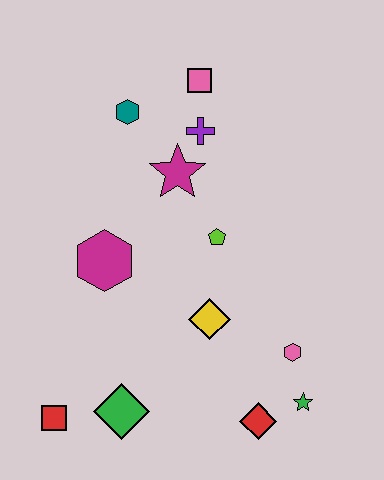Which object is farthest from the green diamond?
The pink square is farthest from the green diamond.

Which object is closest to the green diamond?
The red square is closest to the green diamond.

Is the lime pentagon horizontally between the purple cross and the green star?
Yes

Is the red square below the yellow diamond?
Yes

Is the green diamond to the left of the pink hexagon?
Yes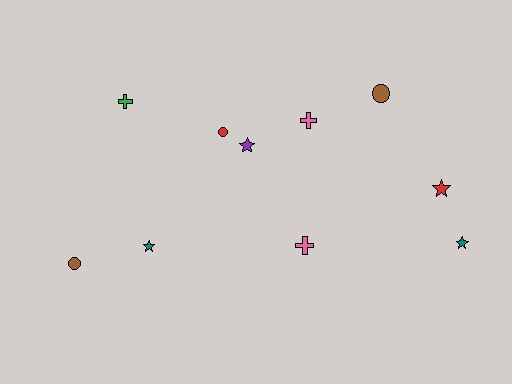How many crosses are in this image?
There are 3 crosses.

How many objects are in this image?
There are 10 objects.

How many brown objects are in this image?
There are 2 brown objects.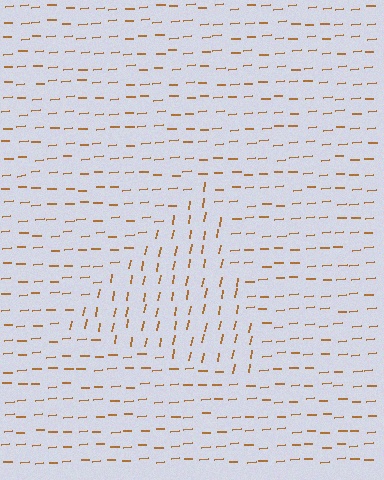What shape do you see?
I see a triangle.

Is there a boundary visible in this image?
Yes, there is a texture boundary formed by a change in line orientation.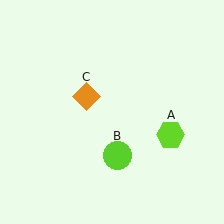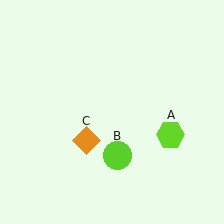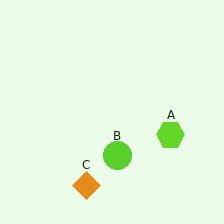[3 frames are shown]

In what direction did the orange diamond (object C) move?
The orange diamond (object C) moved down.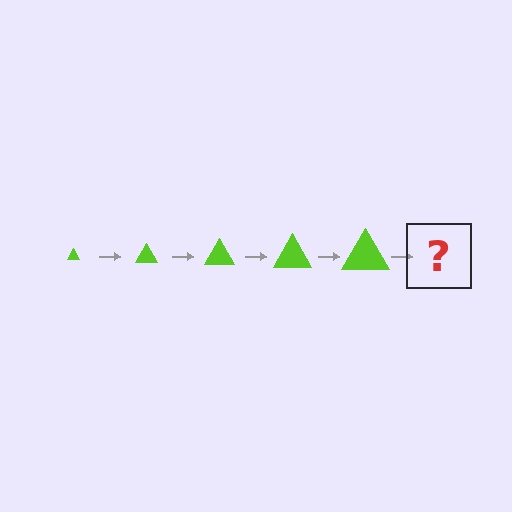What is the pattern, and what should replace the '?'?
The pattern is that the triangle gets progressively larger each step. The '?' should be a lime triangle, larger than the previous one.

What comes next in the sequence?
The next element should be a lime triangle, larger than the previous one.